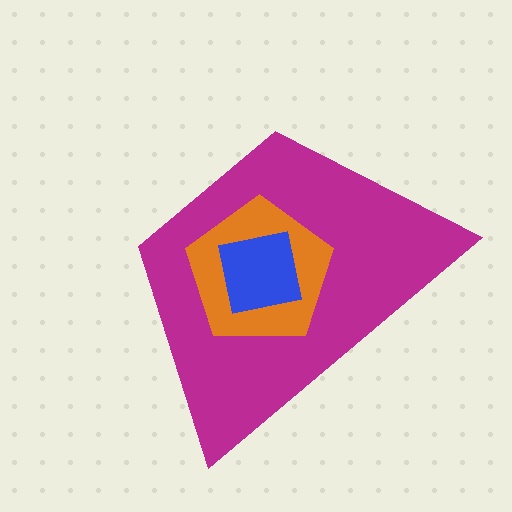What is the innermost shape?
The blue square.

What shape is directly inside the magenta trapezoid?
The orange pentagon.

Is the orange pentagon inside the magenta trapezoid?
Yes.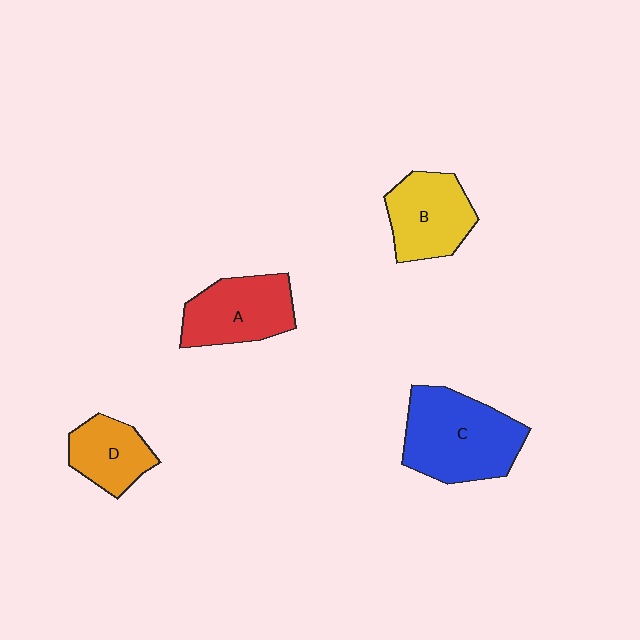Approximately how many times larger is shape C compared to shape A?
Approximately 1.4 times.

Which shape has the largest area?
Shape C (blue).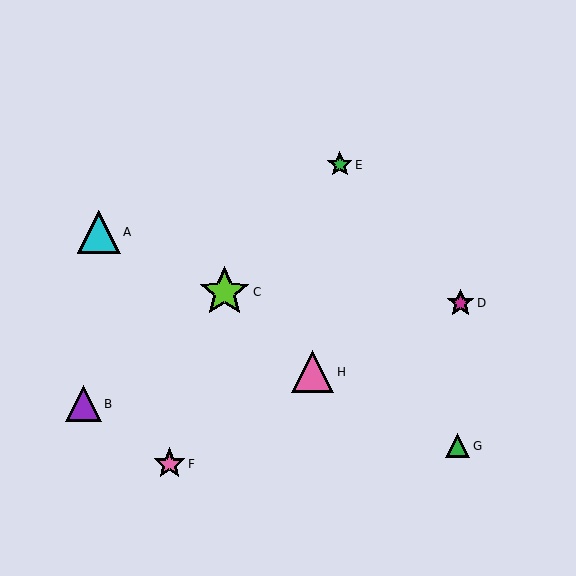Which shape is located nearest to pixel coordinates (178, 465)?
The pink star (labeled F) at (169, 464) is nearest to that location.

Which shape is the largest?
The lime star (labeled C) is the largest.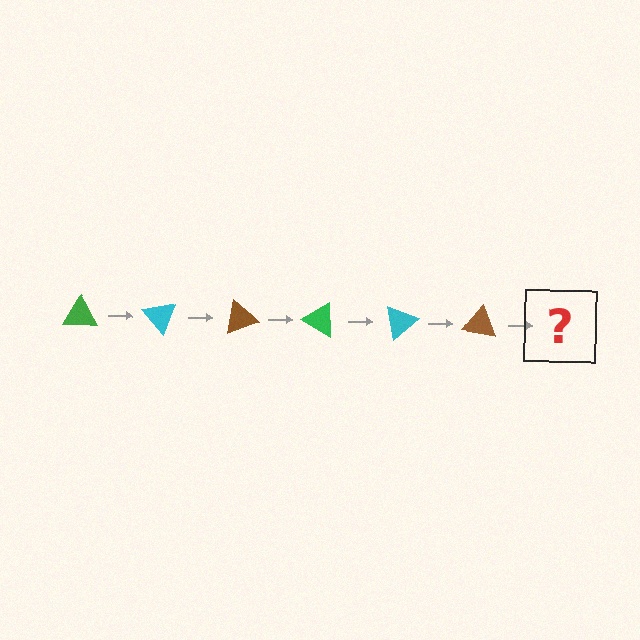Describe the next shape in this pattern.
It should be a green triangle, rotated 300 degrees from the start.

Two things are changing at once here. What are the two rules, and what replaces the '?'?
The two rules are that it rotates 50 degrees each step and the color cycles through green, cyan, and brown. The '?' should be a green triangle, rotated 300 degrees from the start.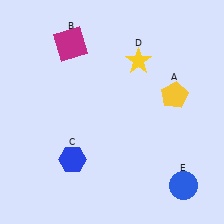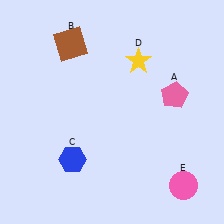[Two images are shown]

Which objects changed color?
A changed from yellow to pink. B changed from magenta to brown. E changed from blue to pink.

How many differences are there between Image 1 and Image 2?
There are 3 differences between the two images.